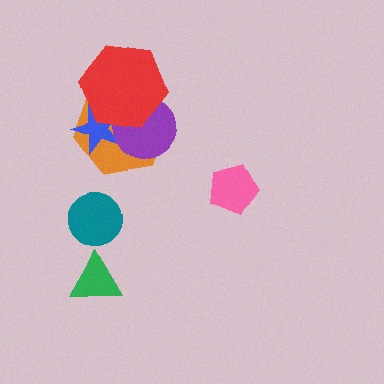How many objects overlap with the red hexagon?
3 objects overlap with the red hexagon.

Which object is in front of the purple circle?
The red hexagon is in front of the purple circle.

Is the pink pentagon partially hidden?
No, no other shape covers it.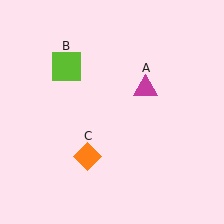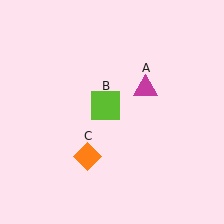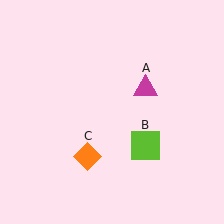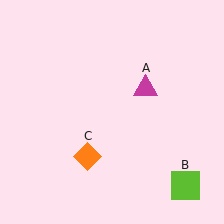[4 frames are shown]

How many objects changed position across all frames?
1 object changed position: lime square (object B).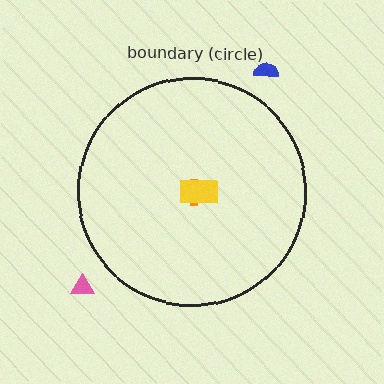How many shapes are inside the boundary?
2 inside, 2 outside.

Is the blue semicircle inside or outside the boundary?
Outside.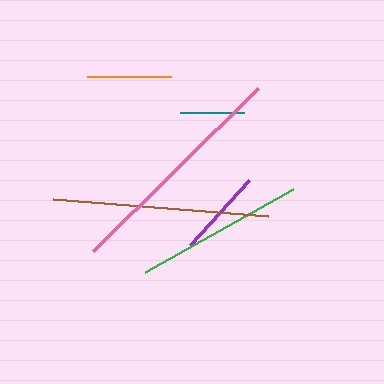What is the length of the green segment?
The green segment is approximately 170 pixels long.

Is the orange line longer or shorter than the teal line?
The orange line is longer than the teal line.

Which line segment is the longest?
The pink line is the longest at approximately 232 pixels.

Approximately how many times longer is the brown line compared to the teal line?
The brown line is approximately 3.4 times the length of the teal line.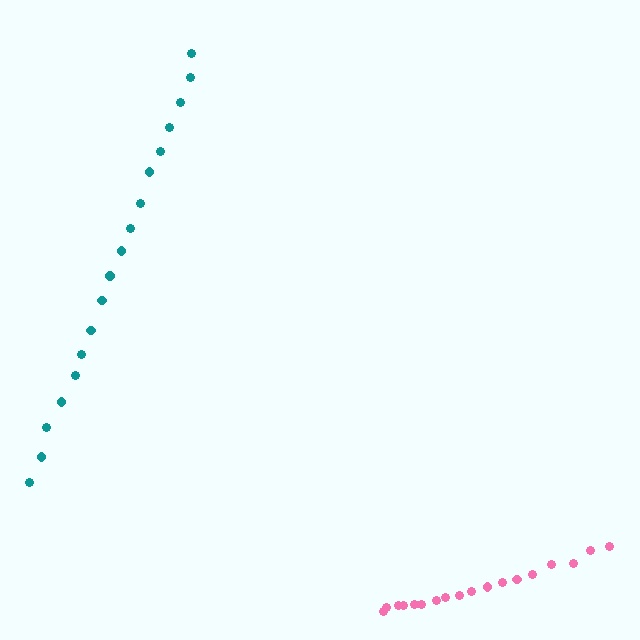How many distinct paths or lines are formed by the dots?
There are 2 distinct paths.